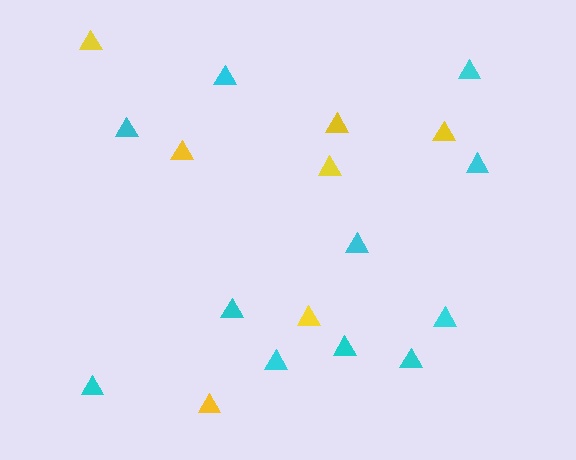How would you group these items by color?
There are 2 groups: one group of cyan triangles (11) and one group of yellow triangles (7).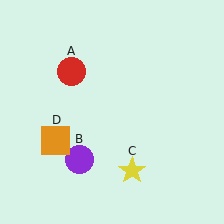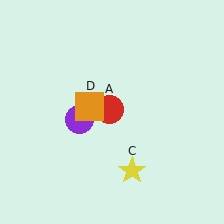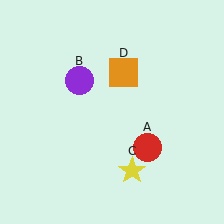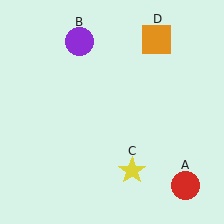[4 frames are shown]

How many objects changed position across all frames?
3 objects changed position: red circle (object A), purple circle (object B), orange square (object D).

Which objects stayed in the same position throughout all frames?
Yellow star (object C) remained stationary.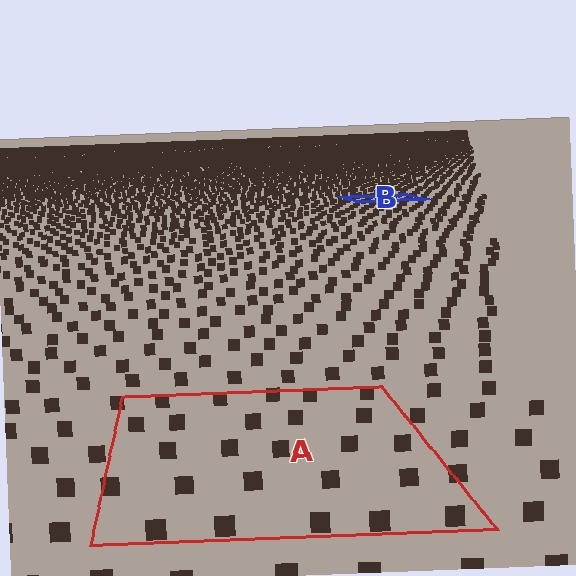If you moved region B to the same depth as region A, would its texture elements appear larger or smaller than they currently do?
They would appear larger. At a closer depth, the same texture elements are projected at a bigger on-screen size.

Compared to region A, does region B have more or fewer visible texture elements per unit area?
Region B has more texture elements per unit area — they are packed more densely because it is farther away.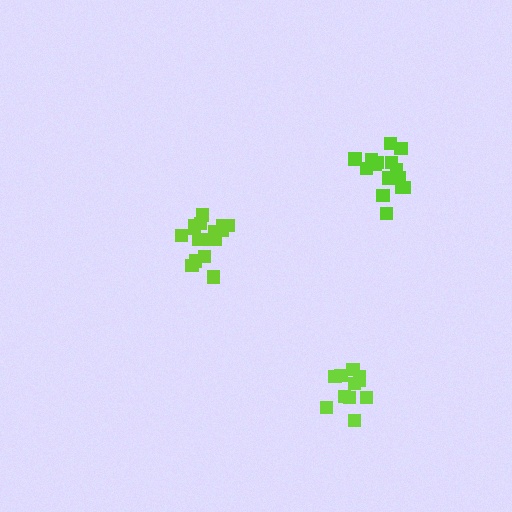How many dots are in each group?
Group 1: 16 dots, Group 2: 11 dots, Group 3: 16 dots (43 total).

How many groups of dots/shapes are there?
There are 3 groups.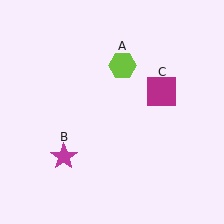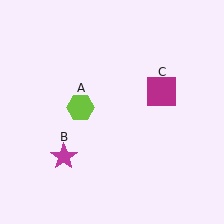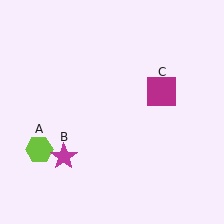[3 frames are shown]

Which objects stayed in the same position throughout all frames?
Magenta star (object B) and magenta square (object C) remained stationary.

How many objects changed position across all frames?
1 object changed position: lime hexagon (object A).